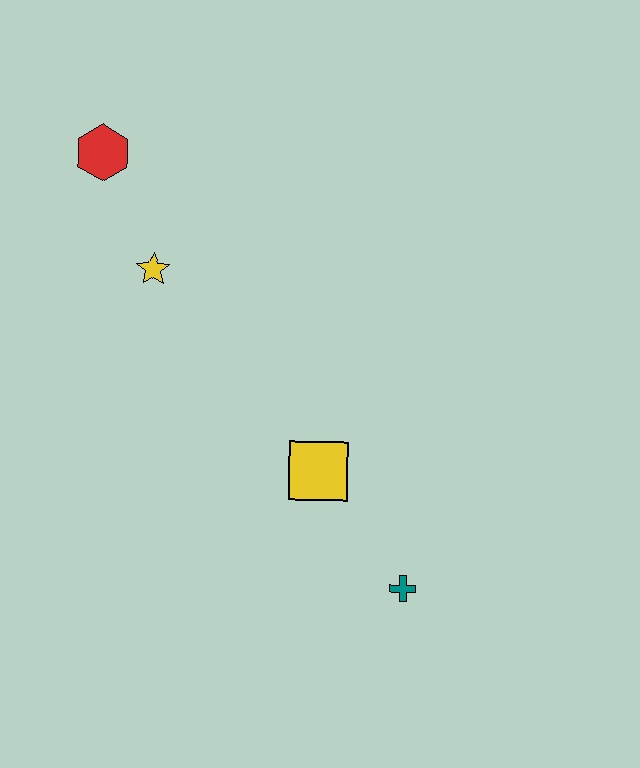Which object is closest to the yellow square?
The teal cross is closest to the yellow square.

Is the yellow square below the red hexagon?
Yes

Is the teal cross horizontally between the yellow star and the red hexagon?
No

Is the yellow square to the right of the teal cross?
No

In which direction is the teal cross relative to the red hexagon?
The teal cross is below the red hexagon.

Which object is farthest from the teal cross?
The red hexagon is farthest from the teal cross.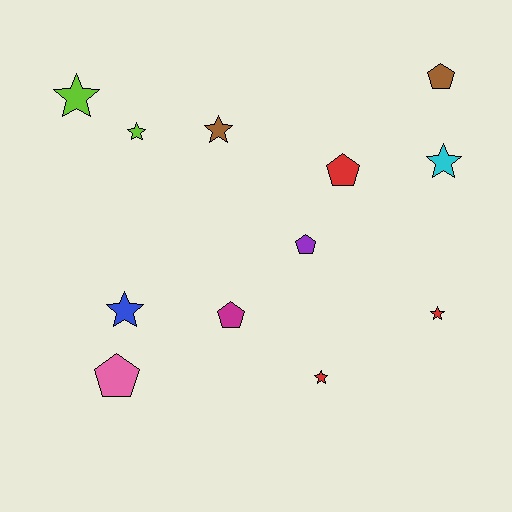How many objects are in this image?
There are 12 objects.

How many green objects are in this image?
There are no green objects.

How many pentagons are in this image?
There are 5 pentagons.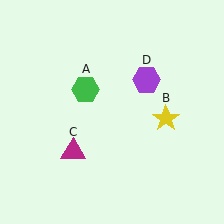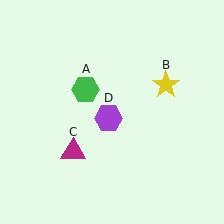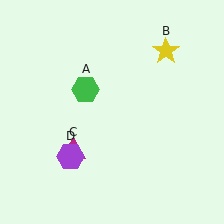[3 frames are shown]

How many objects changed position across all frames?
2 objects changed position: yellow star (object B), purple hexagon (object D).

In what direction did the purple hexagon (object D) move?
The purple hexagon (object D) moved down and to the left.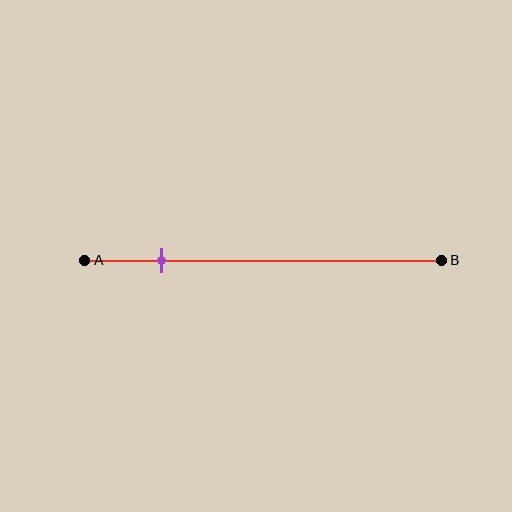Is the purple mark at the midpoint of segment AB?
No, the mark is at about 20% from A, not at the 50% midpoint.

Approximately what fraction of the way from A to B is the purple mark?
The purple mark is approximately 20% of the way from A to B.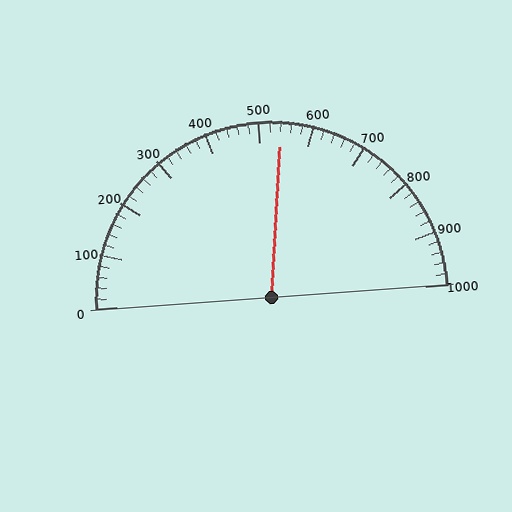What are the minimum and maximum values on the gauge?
The gauge ranges from 0 to 1000.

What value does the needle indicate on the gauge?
The needle indicates approximately 540.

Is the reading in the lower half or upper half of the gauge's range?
The reading is in the upper half of the range (0 to 1000).